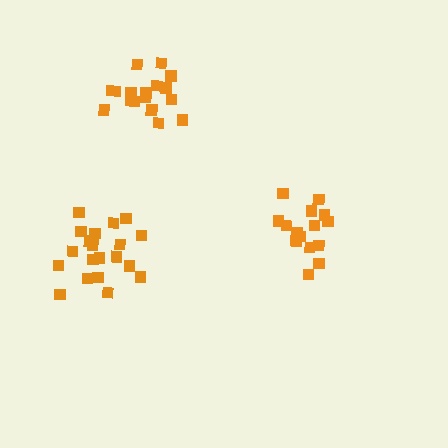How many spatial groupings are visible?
There are 3 spatial groupings.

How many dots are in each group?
Group 1: 15 dots, Group 2: 21 dots, Group 3: 17 dots (53 total).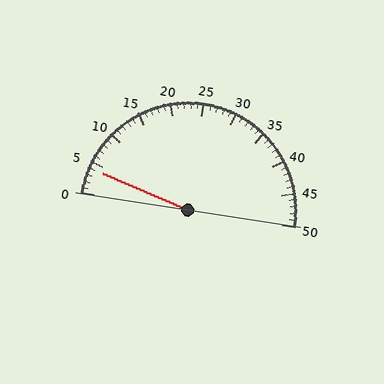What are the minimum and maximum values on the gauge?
The gauge ranges from 0 to 50.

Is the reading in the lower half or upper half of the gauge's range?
The reading is in the lower half of the range (0 to 50).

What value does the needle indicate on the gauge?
The needle indicates approximately 4.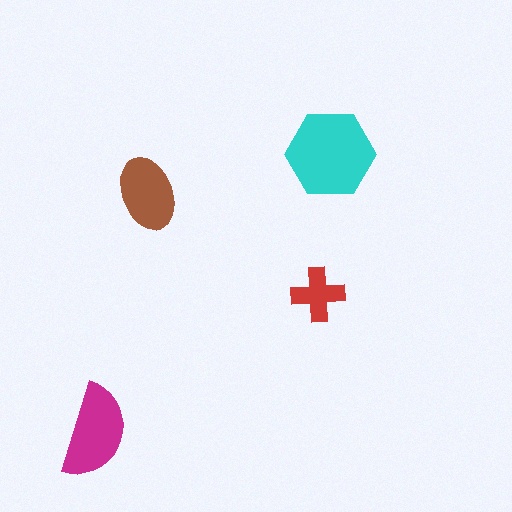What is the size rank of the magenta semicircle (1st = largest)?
2nd.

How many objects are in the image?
There are 4 objects in the image.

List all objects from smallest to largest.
The red cross, the brown ellipse, the magenta semicircle, the cyan hexagon.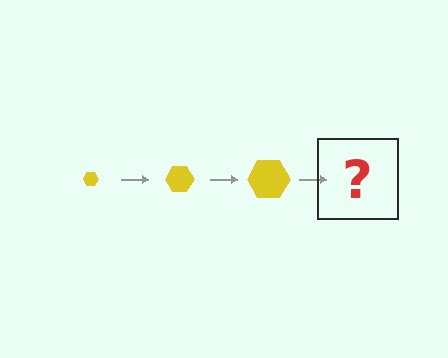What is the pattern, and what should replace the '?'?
The pattern is that the hexagon gets progressively larger each step. The '?' should be a yellow hexagon, larger than the previous one.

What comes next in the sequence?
The next element should be a yellow hexagon, larger than the previous one.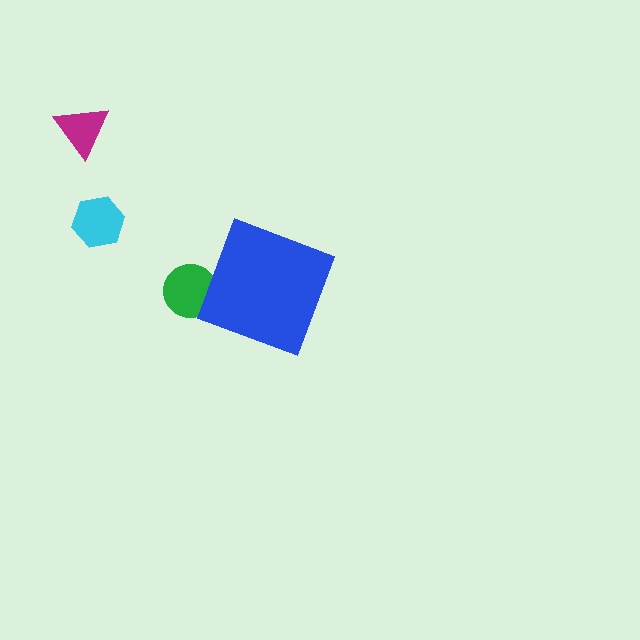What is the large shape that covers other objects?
A blue diamond.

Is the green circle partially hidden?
Yes, the green circle is partially hidden behind the blue diamond.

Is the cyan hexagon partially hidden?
No, the cyan hexagon is fully visible.